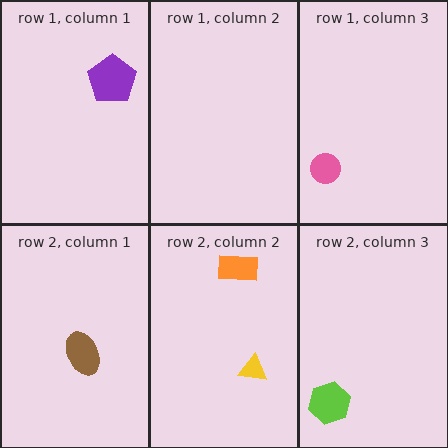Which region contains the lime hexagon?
The row 2, column 3 region.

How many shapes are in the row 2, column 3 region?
1.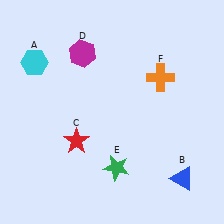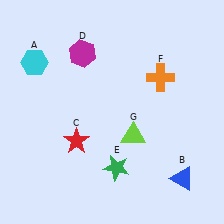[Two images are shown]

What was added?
A lime triangle (G) was added in Image 2.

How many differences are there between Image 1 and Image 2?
There is 1 difference between the two images.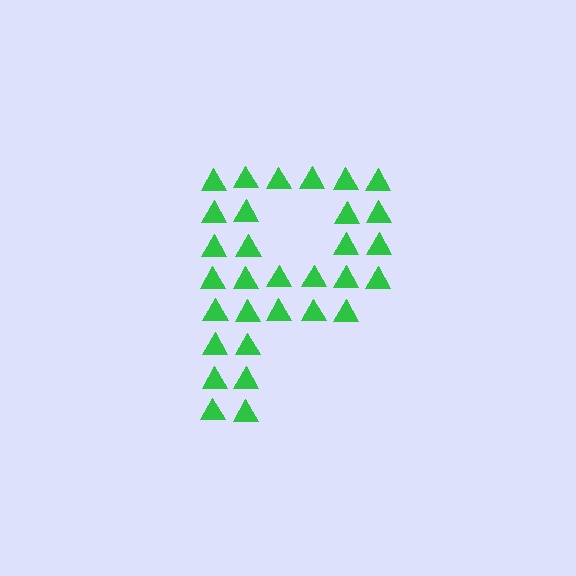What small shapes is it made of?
It is made of small triangles.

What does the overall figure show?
The overall figure shows the letter P.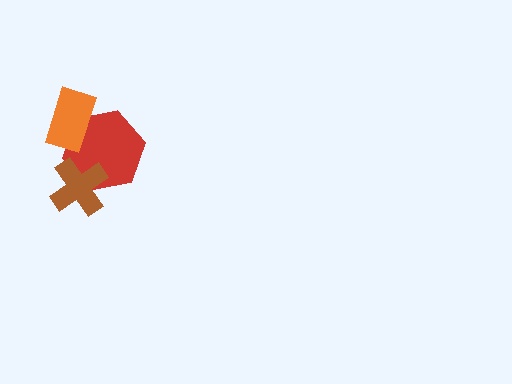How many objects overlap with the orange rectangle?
1 object overlaps with the orange rectangle.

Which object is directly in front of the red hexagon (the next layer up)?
The orange rectangle is directly in front of the red hexagon.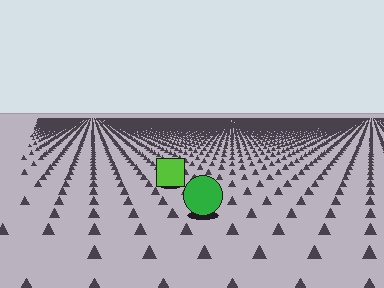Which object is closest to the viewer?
The green circle is closest. The texture marks near it are larger and more spread out.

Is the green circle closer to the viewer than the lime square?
Yes. The green circle is closer — you can tell from the texture gradient: the ground texture is coarser near it.